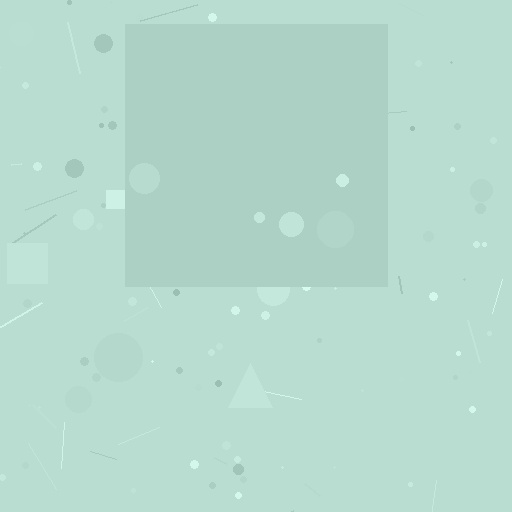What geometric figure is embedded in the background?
A square is embedded in the background.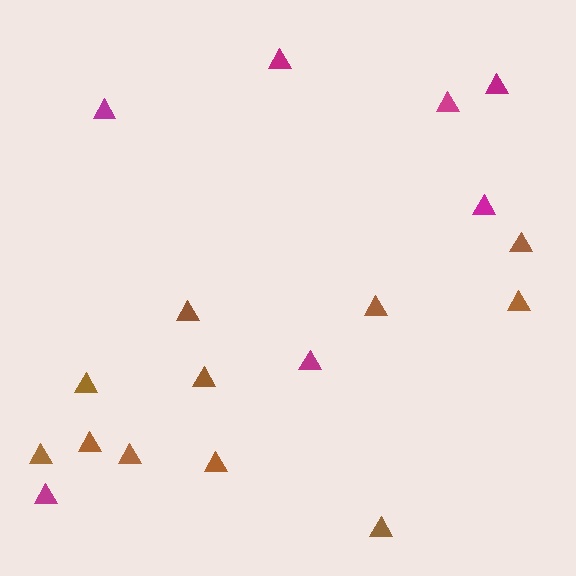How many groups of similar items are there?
There are 2 groups: one group of magenta triangles (7) and one group of brown triangles (11).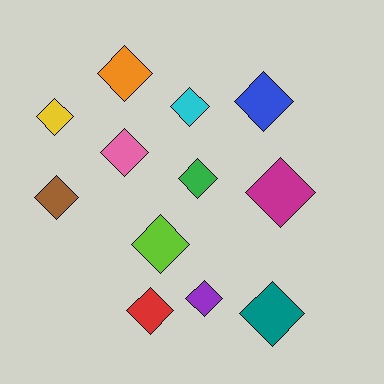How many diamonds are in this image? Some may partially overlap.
There are 12 diamonds.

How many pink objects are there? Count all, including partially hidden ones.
There is 1 pink object.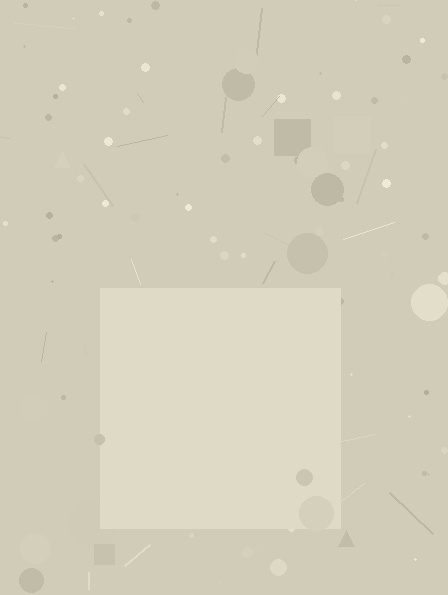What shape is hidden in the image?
A square is hidden in the image.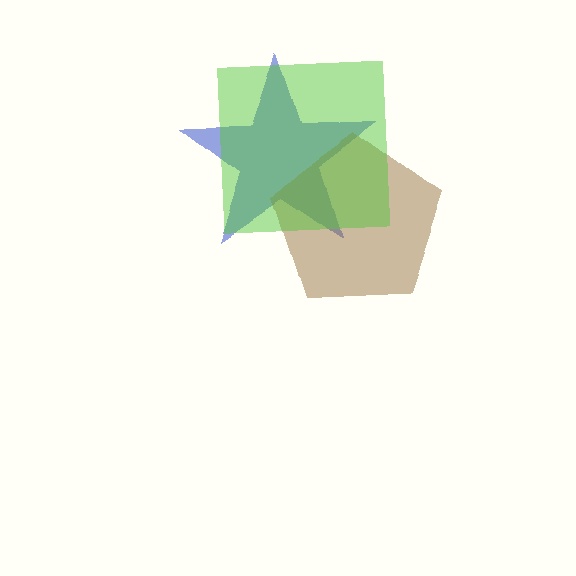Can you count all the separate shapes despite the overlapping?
Yes, there are 3 separate shapes.